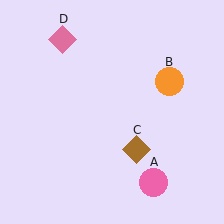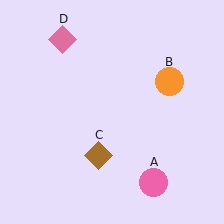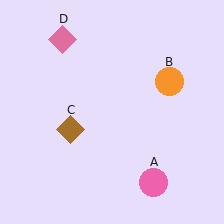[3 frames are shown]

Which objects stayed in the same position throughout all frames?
Pink circle (object A) and orange circle (object B) and pink diamond (object D) remained stationary.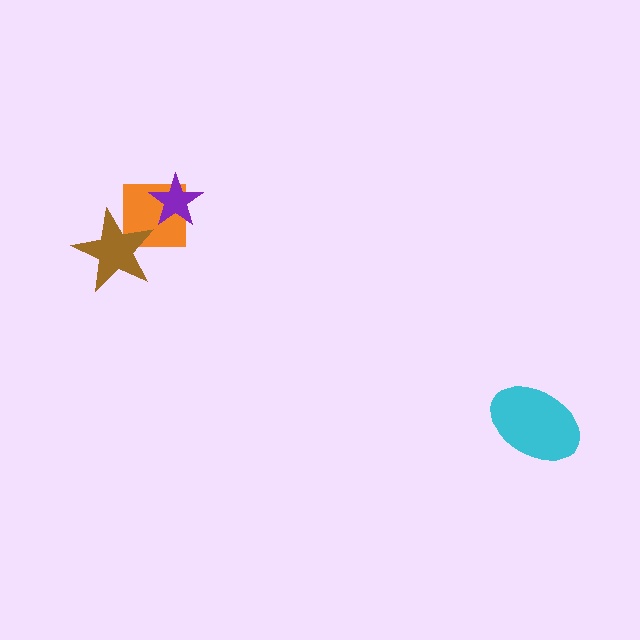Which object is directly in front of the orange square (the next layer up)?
The brown star is directly in front of the orange square.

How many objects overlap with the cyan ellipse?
0 objects overlap with the cyan ellipse.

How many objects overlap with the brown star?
1 object overlaps with the brown star.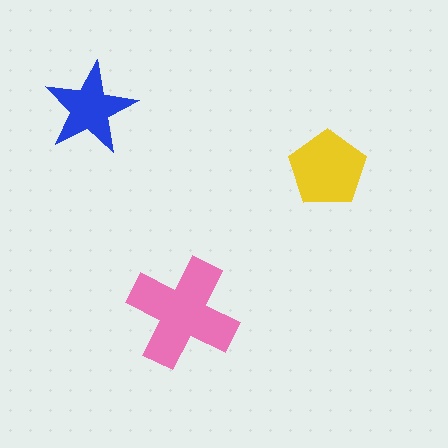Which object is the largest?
The pink cross.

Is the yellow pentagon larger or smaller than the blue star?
Larger.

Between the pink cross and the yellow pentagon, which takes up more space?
The pink cross.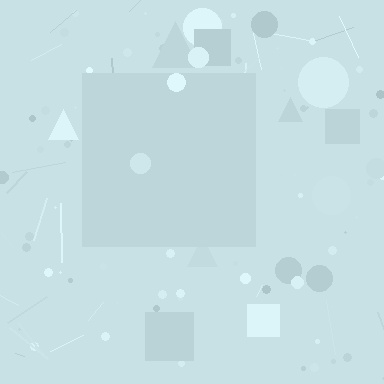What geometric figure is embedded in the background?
A square is embedded in the background.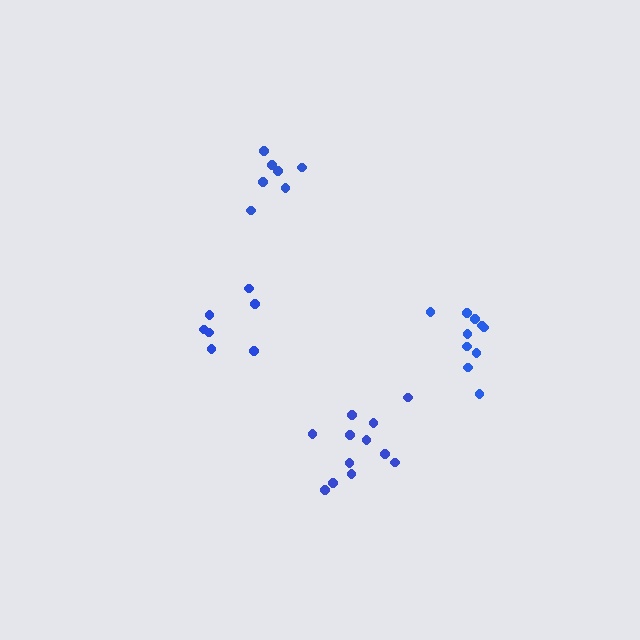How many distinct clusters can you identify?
There are 4 distinct clusters.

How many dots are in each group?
Group 1: 7 dots, Group 2: 12 dots, Group 3: 7 dots, Group 4: 10 dots (36 total).